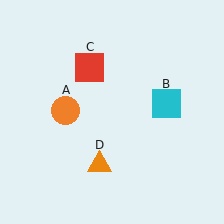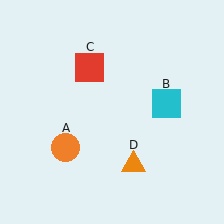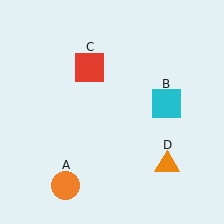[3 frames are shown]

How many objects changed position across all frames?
2 objects changed position: orange circle (object A), orange triangle (object D).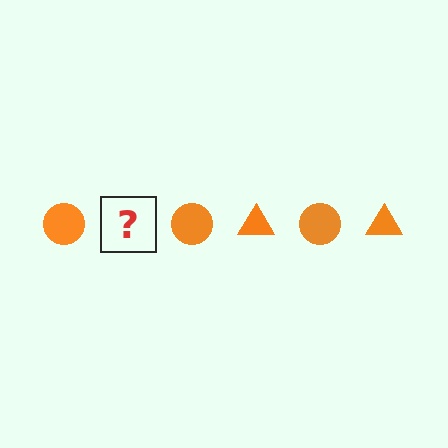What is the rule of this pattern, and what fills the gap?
The rule is that the pattern cycles through circle, triangle shapes in orange. The gap should be filled with an orange triangle.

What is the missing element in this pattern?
The missing element is an orange triangle.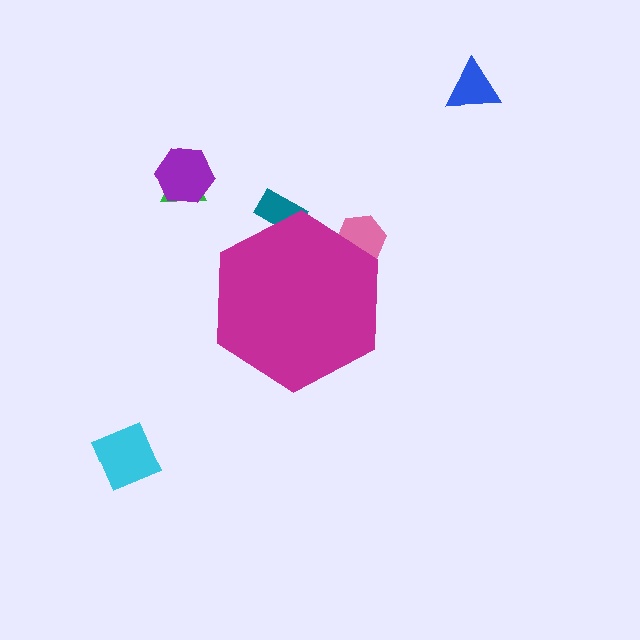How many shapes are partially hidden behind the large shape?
2 shapes are partially hidden.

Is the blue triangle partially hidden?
No, the blue triangle is fully visible.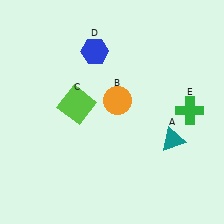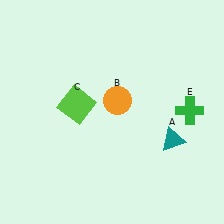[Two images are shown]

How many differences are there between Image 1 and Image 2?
There is 1 difference between the two images.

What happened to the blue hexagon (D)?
The blue hexagon (D) was removed in Image 2. It was in the top-left area of Image 1.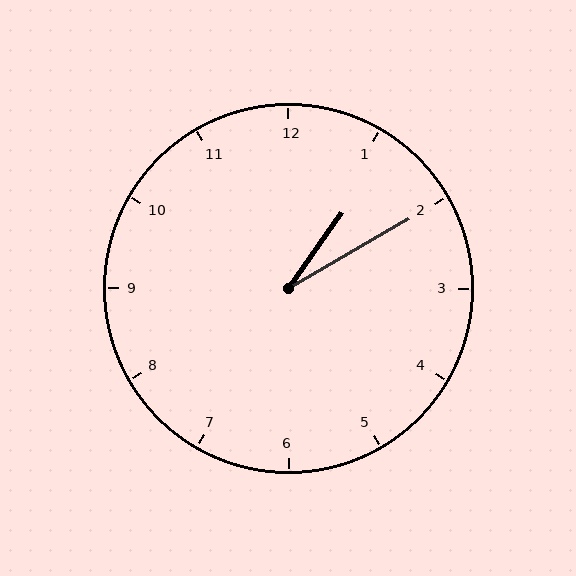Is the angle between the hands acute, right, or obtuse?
It is acute.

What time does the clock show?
1:10.